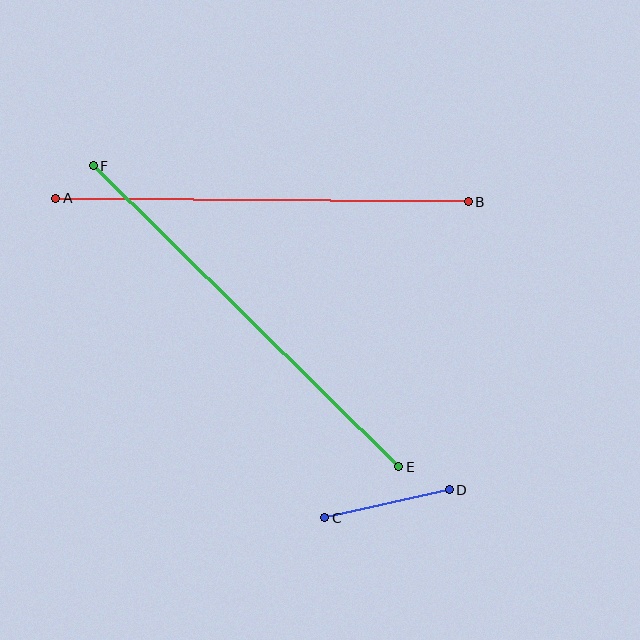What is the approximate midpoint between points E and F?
The midpoint is at approximately (246, 316) pixels.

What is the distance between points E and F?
The distance is approximately 429 pixels.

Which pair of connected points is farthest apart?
Points E and F are farthest apart.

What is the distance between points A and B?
The distance is approximately 413 pixels.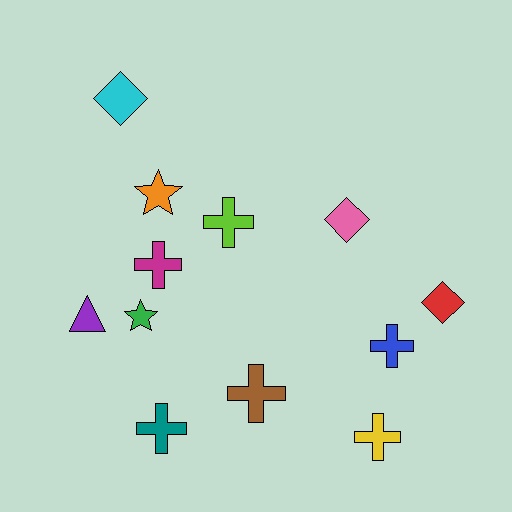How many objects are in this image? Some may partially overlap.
There are 12 objects.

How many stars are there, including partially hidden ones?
There are 2 stars.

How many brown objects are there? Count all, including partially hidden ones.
There is 1 brown object.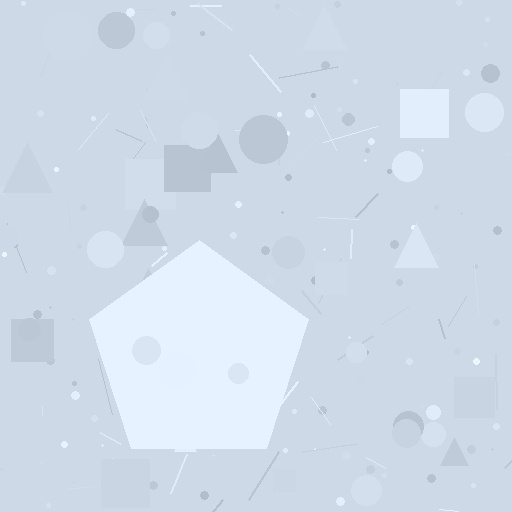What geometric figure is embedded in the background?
A pentagon is embedded in the background.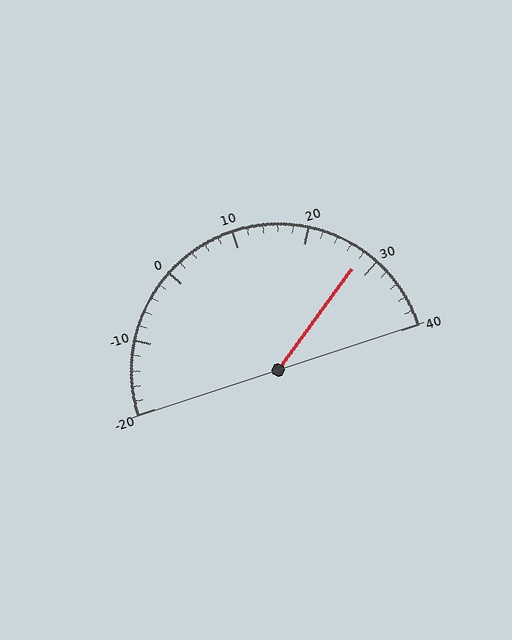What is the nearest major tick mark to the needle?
The nearest major tick mark is 30.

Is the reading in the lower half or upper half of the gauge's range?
The reading is in the upper half of the range (-20 to 40).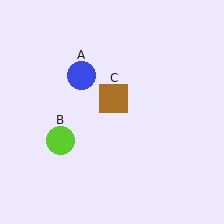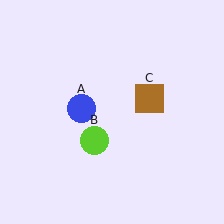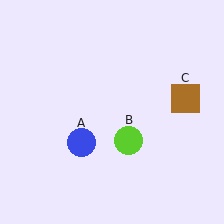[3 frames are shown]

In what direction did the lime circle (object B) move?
The lime circle (object B) moved right.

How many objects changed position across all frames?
3 objects changed position: blue circle (object A), lime circle (object B), brown square (object C).